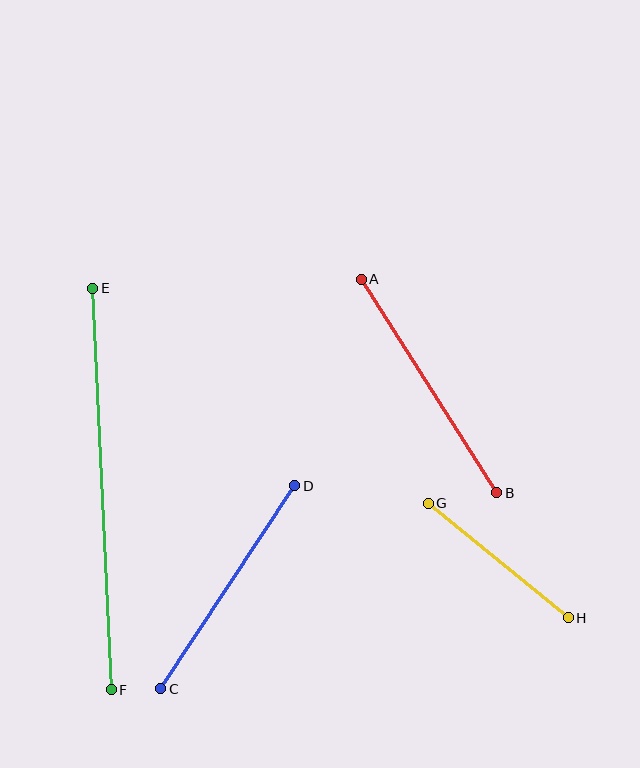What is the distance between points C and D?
The distance is approximately 244 pixels.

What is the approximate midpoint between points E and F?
The midpoint is at approximately (102, 489) pixels.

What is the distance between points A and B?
The distance is approximately 253 pixels.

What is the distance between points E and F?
The distance is approximately 402 pixels.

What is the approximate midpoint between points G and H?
The midpoint is at approximately (498, 560) pixels.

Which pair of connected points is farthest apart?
Points E and F are farthest apart.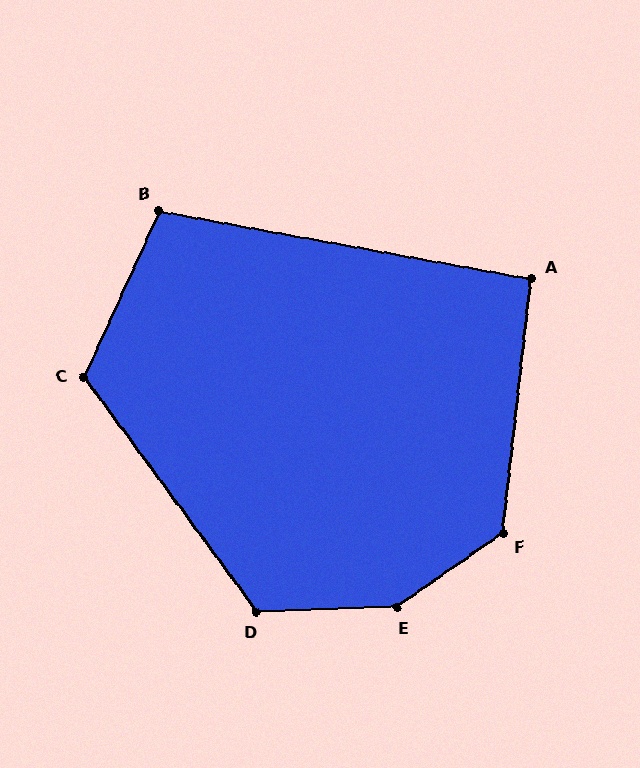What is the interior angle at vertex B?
Approximately 104 degrees (obtuse).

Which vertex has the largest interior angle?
E, at approximately 147 degrees.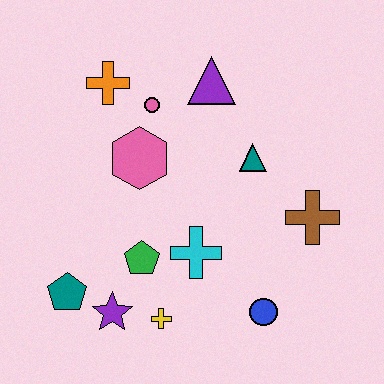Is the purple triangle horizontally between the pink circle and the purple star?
No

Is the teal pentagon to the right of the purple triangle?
No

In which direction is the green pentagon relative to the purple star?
The green pentagon is above the purple star.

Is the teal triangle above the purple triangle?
No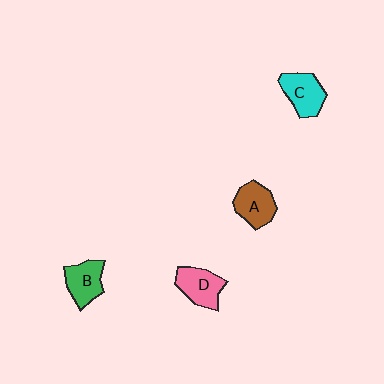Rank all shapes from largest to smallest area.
From largest to smallest: D (pink), C (cyan), A (brown), B (green).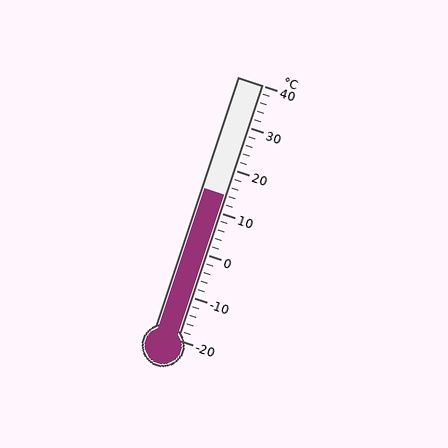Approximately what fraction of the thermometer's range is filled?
The thermometer is filled to approximately 55% of its range.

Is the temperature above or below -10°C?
The temperature is above -10°C.